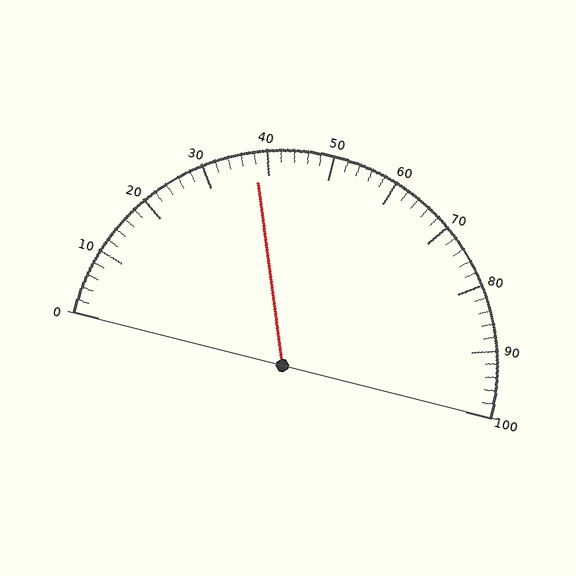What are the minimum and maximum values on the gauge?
The gauge ranges from 0 to 100.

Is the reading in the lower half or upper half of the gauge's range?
The reading is in the lower half of the range (0 to 100).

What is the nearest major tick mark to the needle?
The nearest major tick mark is 40.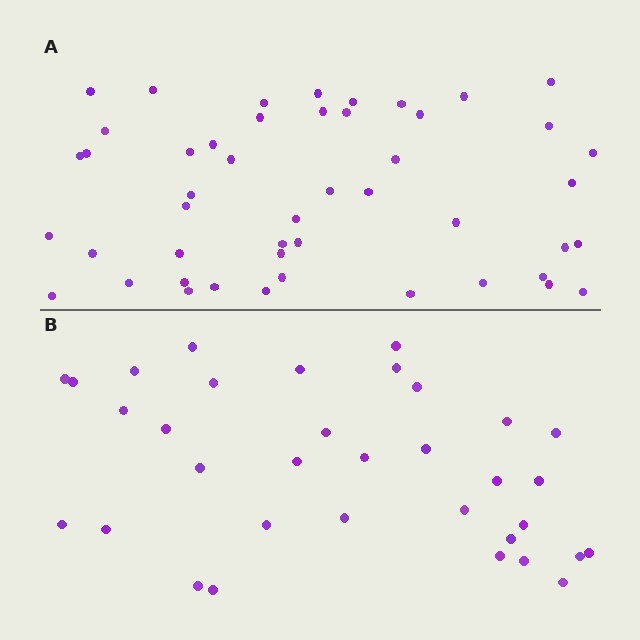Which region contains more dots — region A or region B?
Region A (the top region) has more dots.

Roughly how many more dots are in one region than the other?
Region A has approximately 15 more dots than region B.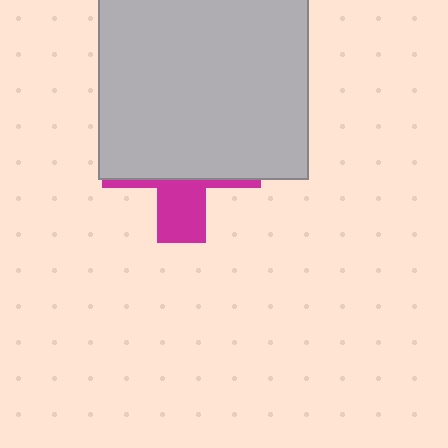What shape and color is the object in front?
The object in front is a light gray square.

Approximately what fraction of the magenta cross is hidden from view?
Roughly 70% of the magenta cross is hidden behind the light gray square.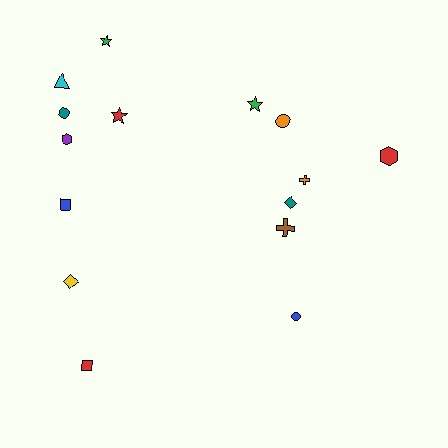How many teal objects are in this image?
There are 2 teal objects.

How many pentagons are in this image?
There are no pentagons.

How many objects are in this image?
There are 15 objects.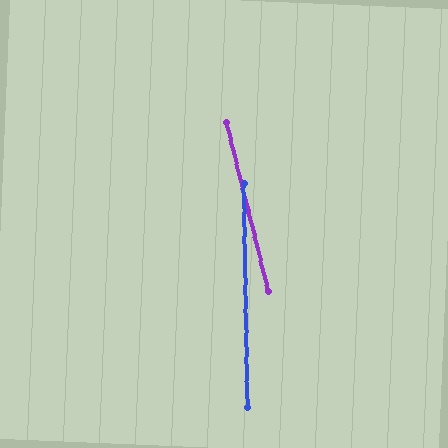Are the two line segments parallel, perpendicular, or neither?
Neither parallel nor perpendicular — they differ by about 13°.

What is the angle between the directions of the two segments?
Approximately 13 degrees.